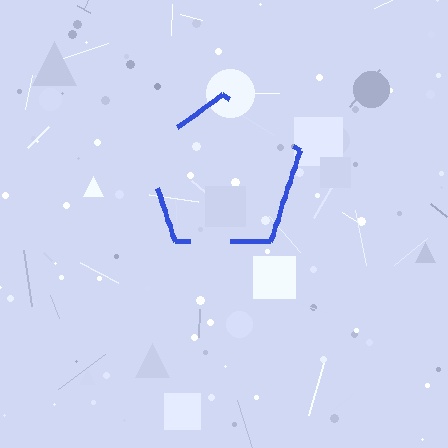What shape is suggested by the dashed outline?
The dashed outline suggests a pentagon.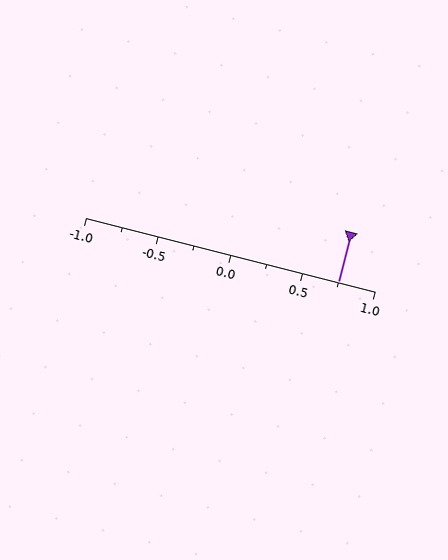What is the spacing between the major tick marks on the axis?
The major ticks are spaced 0.5 apart.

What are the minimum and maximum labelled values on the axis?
The axis runs from -1.0 to 1.0.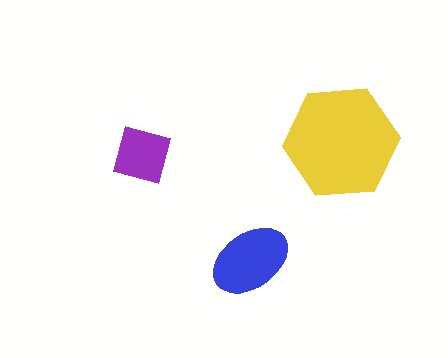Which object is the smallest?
The purple diamond.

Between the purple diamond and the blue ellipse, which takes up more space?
The blue ellipse.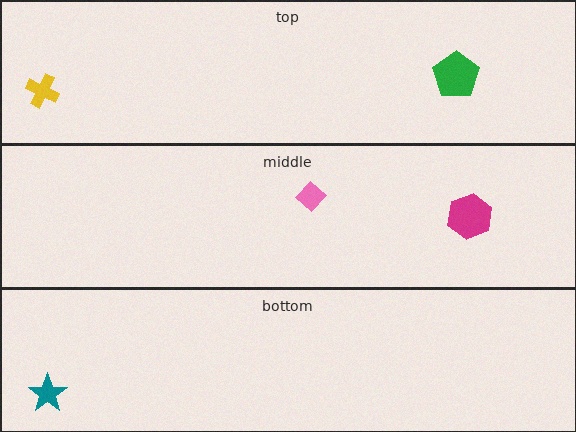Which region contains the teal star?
The bottom region.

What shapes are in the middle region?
The magenta hexagon, the pink diamond.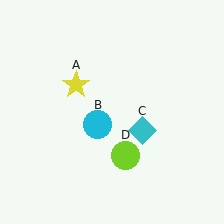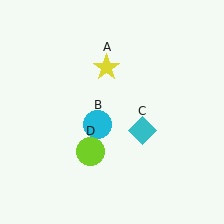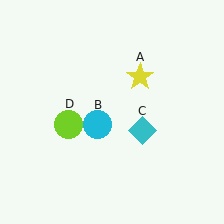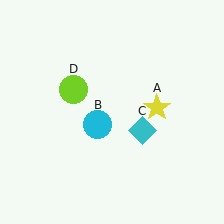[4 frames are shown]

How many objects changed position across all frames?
2 objects changed position: yellow star (object A), lime circle (object D).